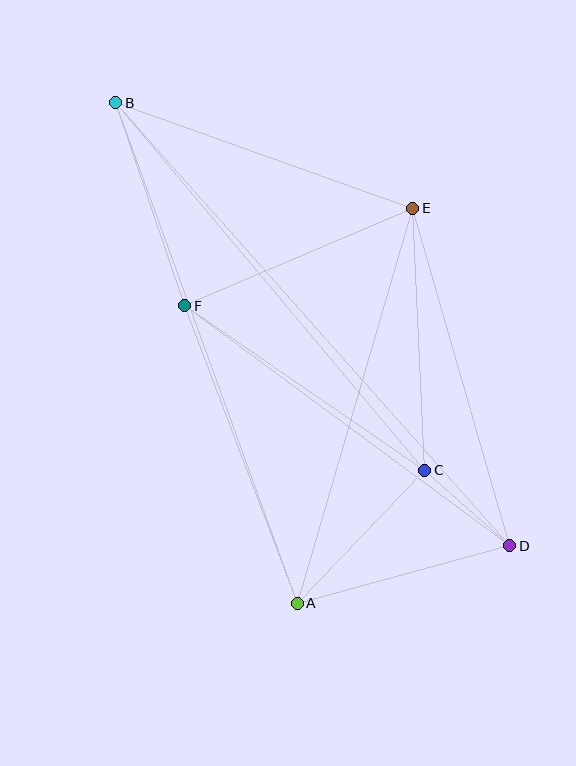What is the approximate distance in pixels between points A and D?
The distance between A and D is approximately 220 pixels.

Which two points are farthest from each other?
Points B and D are farthest from each other.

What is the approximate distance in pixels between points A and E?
The distance between A and E is approximately 411 pixels.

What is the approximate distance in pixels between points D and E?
The distance between D and E is approximately 351 pixels.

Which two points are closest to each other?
Points C and D are closest to each other.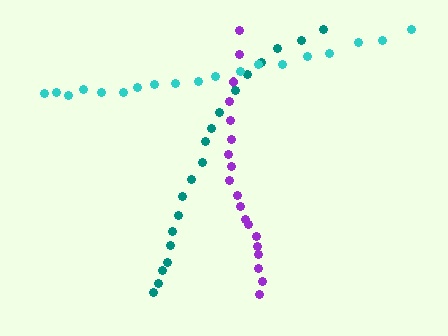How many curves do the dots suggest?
There are 3 distinct paths.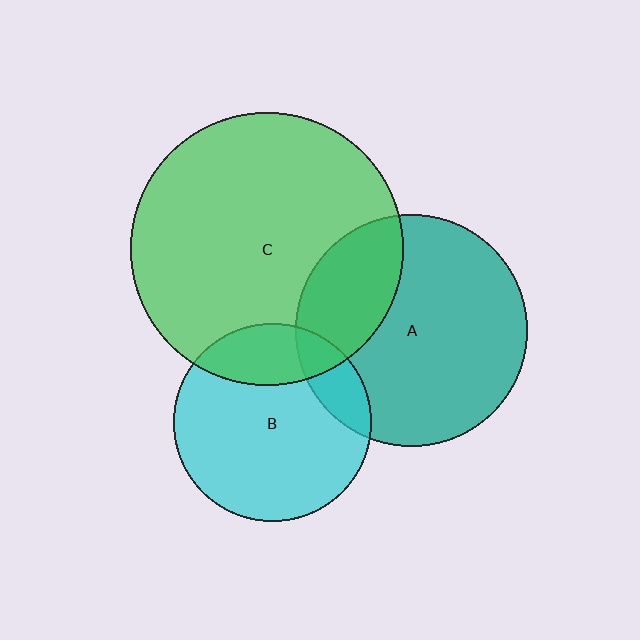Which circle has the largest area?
Circle C (green).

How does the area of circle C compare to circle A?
Approximately 1.4 times.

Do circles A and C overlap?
Yes.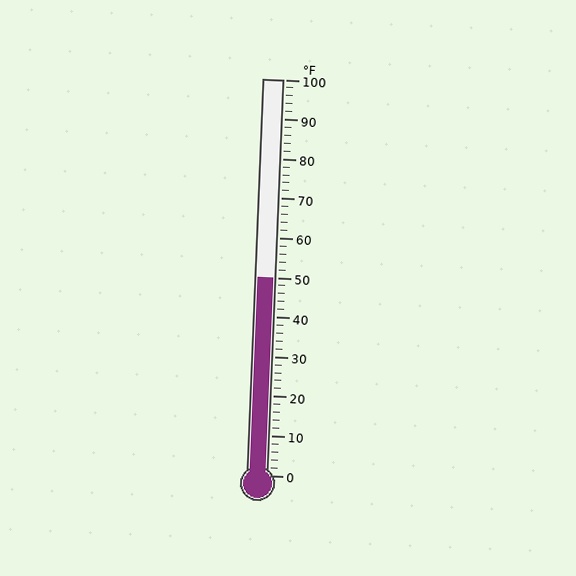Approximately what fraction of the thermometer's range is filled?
The thermometer is filled to approximately 50% of its range.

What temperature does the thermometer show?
The thermometer shows approximately 50°F.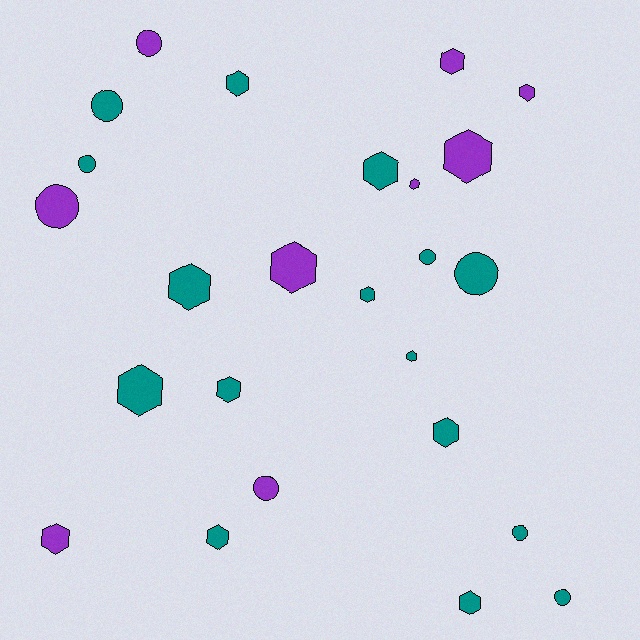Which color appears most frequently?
Teal, with 16 objects.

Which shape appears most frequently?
Hexagon, with 16 objects.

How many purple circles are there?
There are 3 purple circles.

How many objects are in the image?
There are 25 objects.